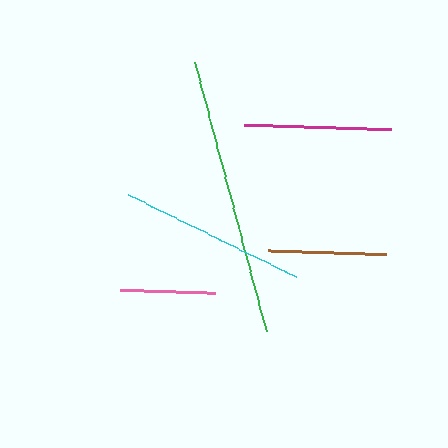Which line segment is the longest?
The green line is the longest at approximately 279 pixels.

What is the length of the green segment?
The green segment is approximately 279 pixels long.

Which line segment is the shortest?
The pink line is the shortest at approximately 96 pixels.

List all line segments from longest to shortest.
From longest to shortest: green, cyan, magenta, brown, pink.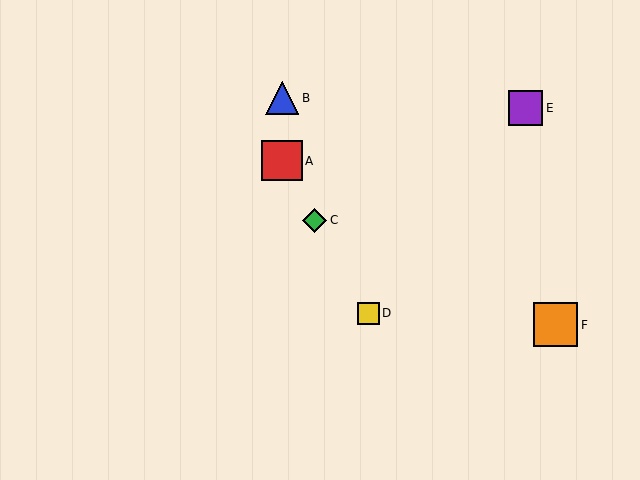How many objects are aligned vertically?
2 objects (A, B) are aligned vertically.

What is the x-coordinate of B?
Object B is at x≈282.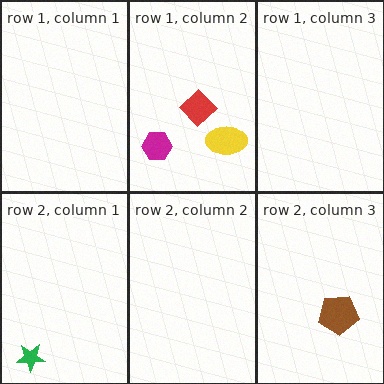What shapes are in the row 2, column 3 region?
The brown pentagon.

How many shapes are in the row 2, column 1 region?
1.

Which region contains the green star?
The row 2, column 1 region.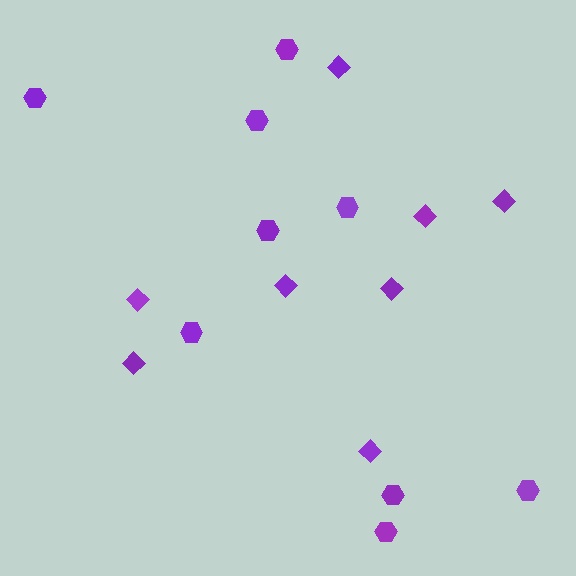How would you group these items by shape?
There are 2 groups: one group of diamonds (8) and one group of hexagons (9).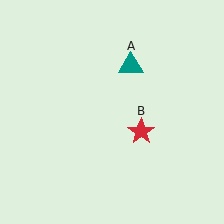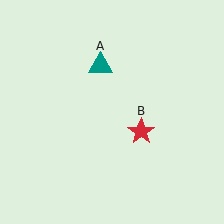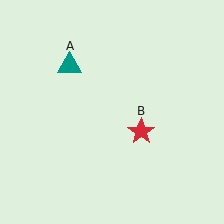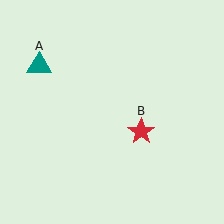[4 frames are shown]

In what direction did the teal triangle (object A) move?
The teal triangle (object A) moved left.